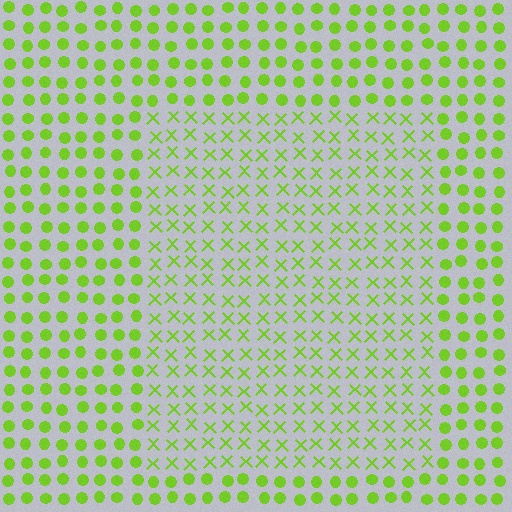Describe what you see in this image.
The image is filled with small lime elements arranged in a uniform grid. A rectangle-shaped region contains X marks, while the surrounding area contains circles. The boundary is defined purely by the change in element shape.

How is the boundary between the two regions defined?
The boundary is defined by a change in element shape: X marks inside vs. circles outside. All elements share the same color and spacing.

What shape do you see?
I see a rectangle.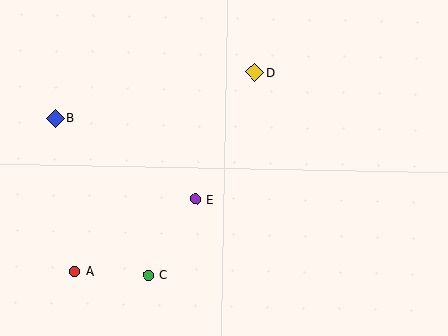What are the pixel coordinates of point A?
Point A is at (75, 271).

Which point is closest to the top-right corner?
Point D is closest to the top-right corner.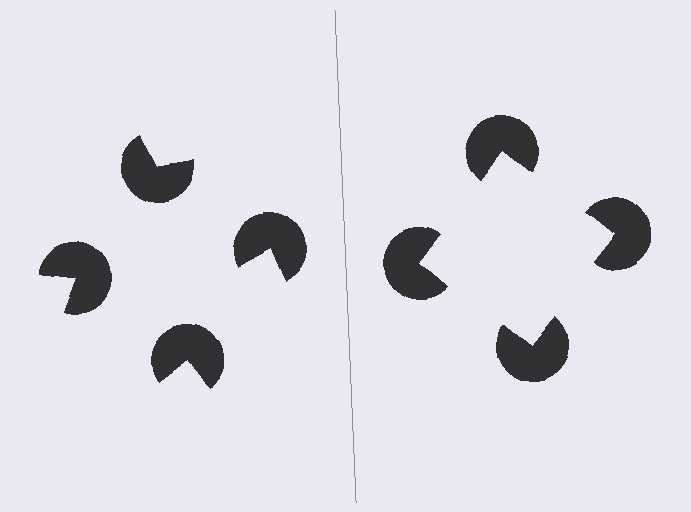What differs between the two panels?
The pac-man discs are positioned identically on both sides; only the wedge orientations differ. On the right they align to a square; on the left they are misaligned.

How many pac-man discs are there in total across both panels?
8 — 4 on each side.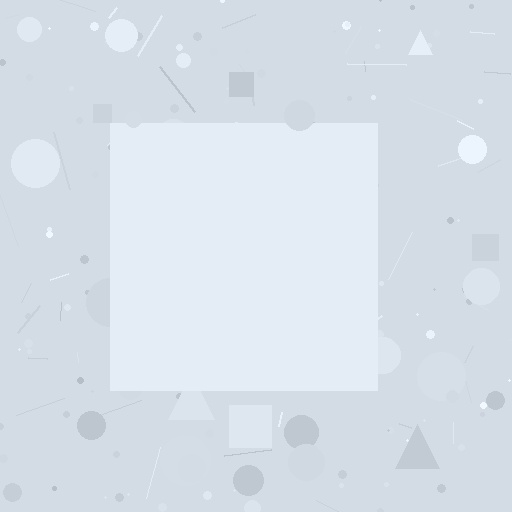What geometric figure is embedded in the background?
A square is embedded in the background.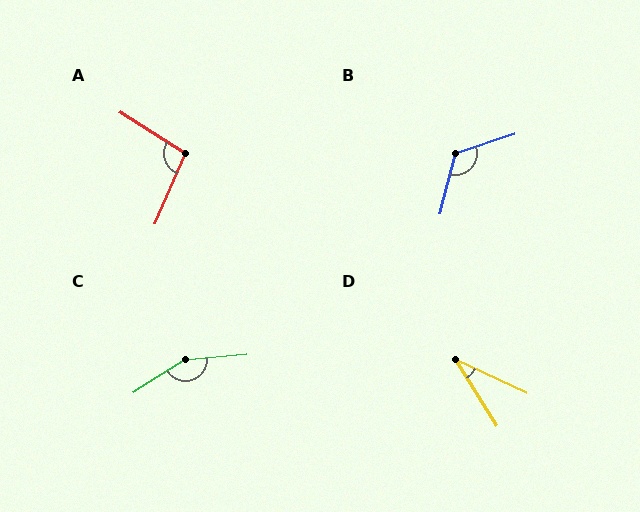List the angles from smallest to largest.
D (33°), A (99°), B (123°), C (152°).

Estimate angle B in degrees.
Approximately 123 degrees.